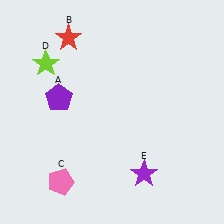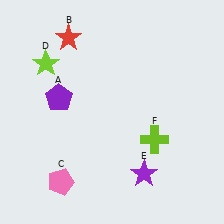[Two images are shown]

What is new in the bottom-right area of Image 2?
A lime cross (F) was added in the bottom-right area of Image 2.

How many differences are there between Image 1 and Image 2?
There is 1 difference between the two images.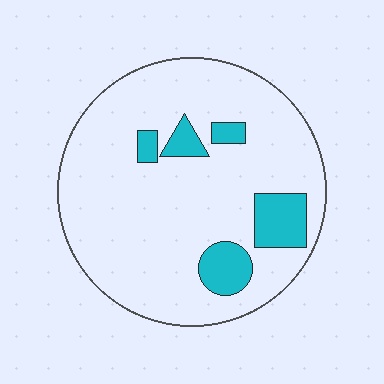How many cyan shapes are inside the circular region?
5.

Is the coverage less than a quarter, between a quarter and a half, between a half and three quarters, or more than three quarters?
Less than a quarter.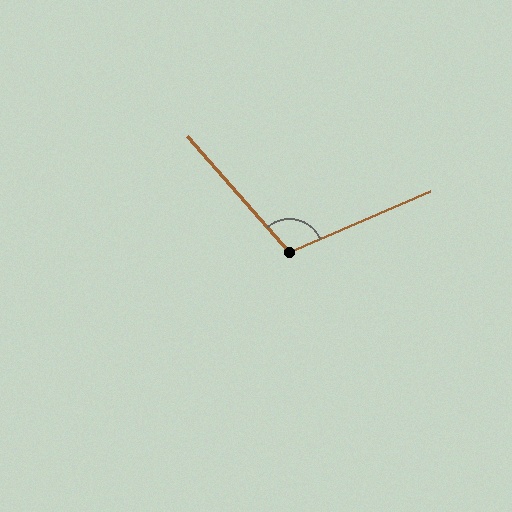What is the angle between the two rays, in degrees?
Approximately 108 degrees.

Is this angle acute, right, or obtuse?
It is obtuse.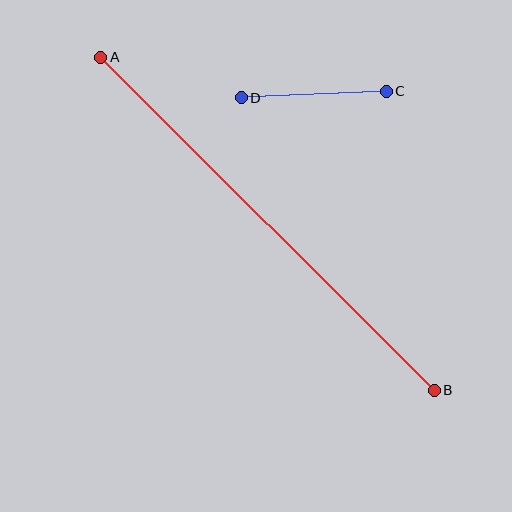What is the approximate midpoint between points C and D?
The midpoint is at approximately (314, 94) pixels.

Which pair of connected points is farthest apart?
Points A and B are farthest apart.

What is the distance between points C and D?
The distance is approximately 145 pixels.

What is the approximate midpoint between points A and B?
The midpoint is at approximately (267, 224) pixels.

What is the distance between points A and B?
The distance is approximately 472 pixels.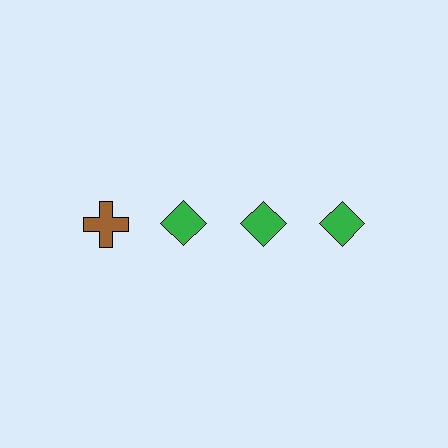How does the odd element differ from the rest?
It differs in both color (brown instead of green) and shape (cross instead of diamond).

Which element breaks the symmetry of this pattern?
The brown cross in the top row, leftmost column breaks the symmetry. All other shapes are green diamonds.